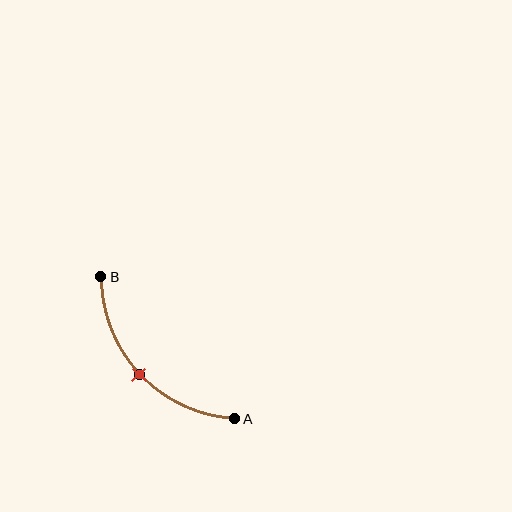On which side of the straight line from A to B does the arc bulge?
The arc bulges below and to the left of the straight line connecting A and B.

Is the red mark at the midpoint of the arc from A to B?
Yes. The red mark lies on the arc at equal arc-length from both A and B — it is the arc midpoint.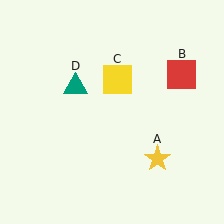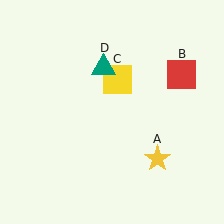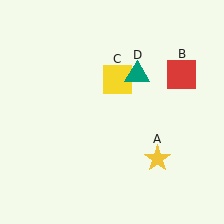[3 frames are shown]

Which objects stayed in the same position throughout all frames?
Yellow star (object A) and red square (object B) and yellow square (object C) remained stationary.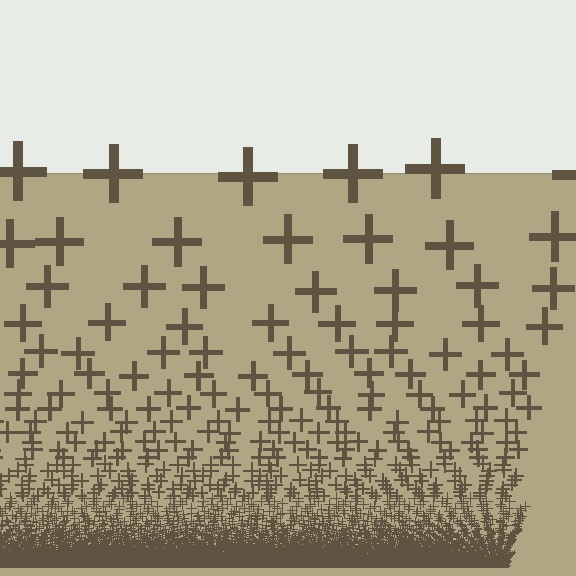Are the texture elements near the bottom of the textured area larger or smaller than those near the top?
Smaller. The gradient is inverted — elements near the bottom are smaller and denser.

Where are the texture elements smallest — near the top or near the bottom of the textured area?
Near the bottom.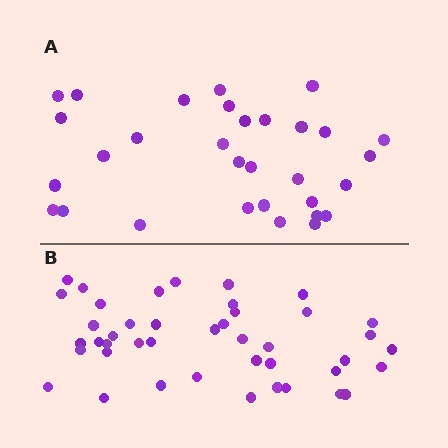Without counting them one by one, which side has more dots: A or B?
Region B (the bottom region) has more dots.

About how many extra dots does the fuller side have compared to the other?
Region B has roughly 12 or so more dots than region A.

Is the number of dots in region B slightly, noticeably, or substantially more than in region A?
Region B has noticeably more, but not dramatically so. The ratio is roughly 1.4 to 1.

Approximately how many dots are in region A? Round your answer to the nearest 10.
About 30 dots. (The exact count is 31, which rounds to 30.)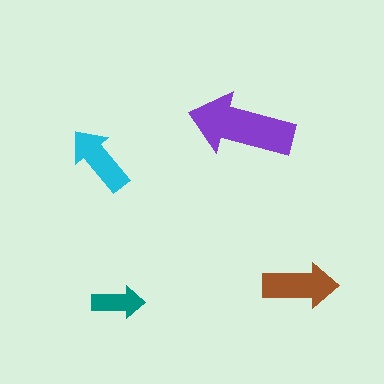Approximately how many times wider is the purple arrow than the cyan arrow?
About 1.5 times wider.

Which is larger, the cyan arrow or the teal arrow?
The cyan one.